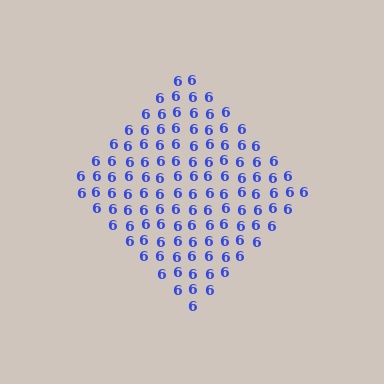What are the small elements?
The small elements are digit 6's.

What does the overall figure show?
The overall figure shows a diamond.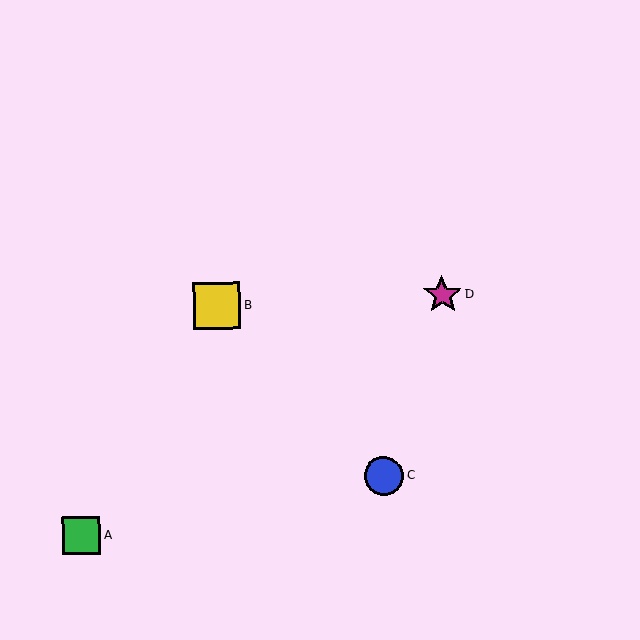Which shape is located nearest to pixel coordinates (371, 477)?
The blue circle (labeled C) at (384, 476) is nearest to that location.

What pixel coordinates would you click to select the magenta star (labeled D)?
Click at (443, 295) to select the magenta star D.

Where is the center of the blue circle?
The center of the blue circle is at (384, 476).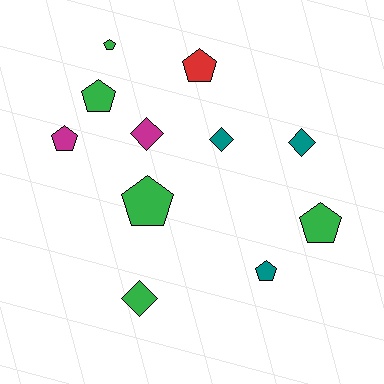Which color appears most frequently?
Green, with 5 objects.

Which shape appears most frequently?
Pentagon, with 7 objects.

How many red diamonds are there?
There are no red diamonds.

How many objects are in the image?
There are 11 objects.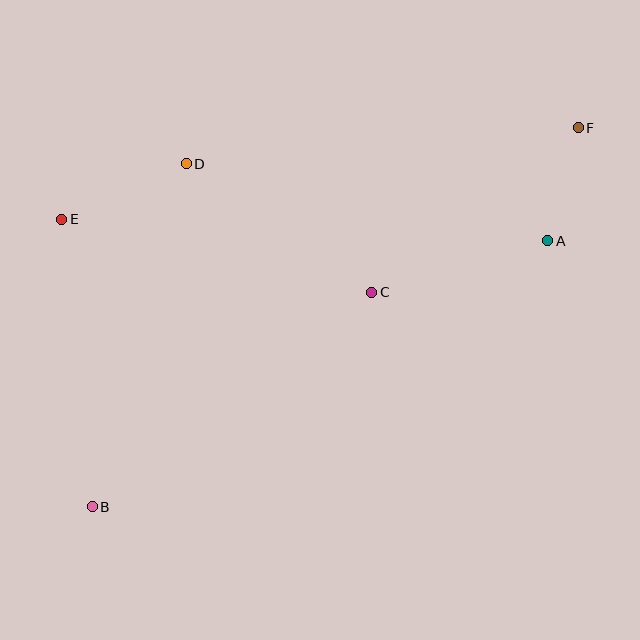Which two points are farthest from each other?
Points B and F are farthest from each other.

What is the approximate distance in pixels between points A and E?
The distance between A and E is approximately 486 pixels.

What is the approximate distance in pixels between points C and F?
The distance between C and F is approximately 264 pixels.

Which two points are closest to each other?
Points A and F are closest to each other.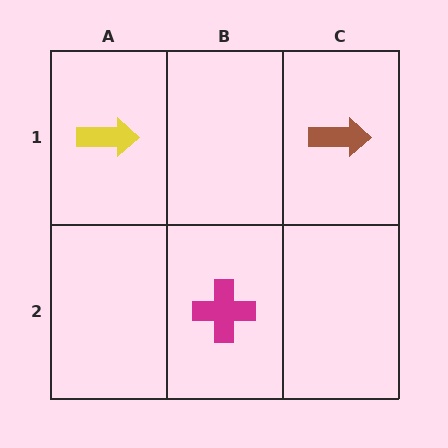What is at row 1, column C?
A brown arrow.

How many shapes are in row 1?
2 shapes.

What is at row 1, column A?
A yellow arrow.